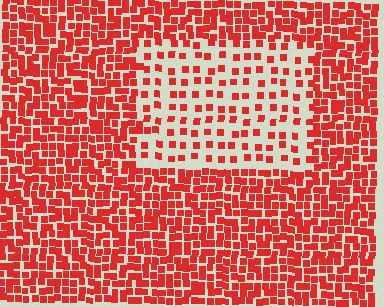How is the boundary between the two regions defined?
The boundary is defined by a change in element density (approximately 2.5x ratio). All elements are the same color, size, and shape.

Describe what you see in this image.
The image contains small red elements arranged at two different densities. A rectangle-shaped region is visible where the elements are less densely packed than the surrounding area.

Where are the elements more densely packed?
The elements are more densely packed outside the rectangle boundary.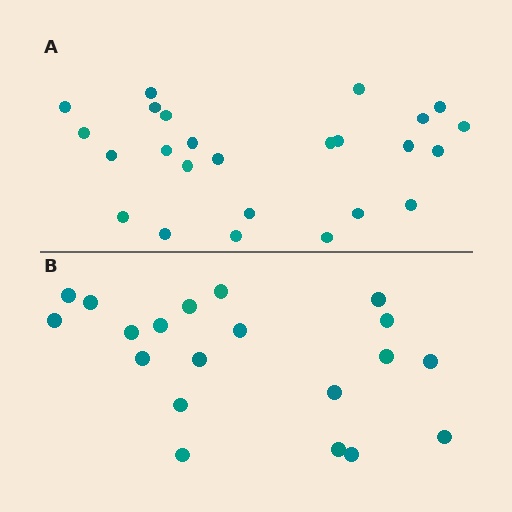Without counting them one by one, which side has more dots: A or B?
Region A (the top region) has more dots.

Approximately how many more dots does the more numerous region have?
Region A has about 5 more dots than region B.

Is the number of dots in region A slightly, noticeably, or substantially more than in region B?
Region A has noticeably more, but not dramatically so. The ratio is roughly 1.2 to 1.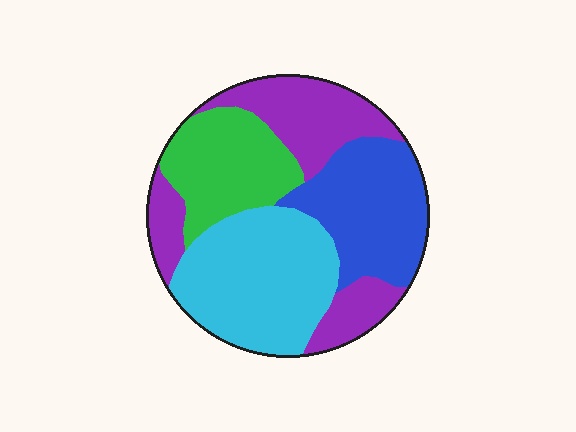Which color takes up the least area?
Green, at roughly 20%.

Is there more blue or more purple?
Purple.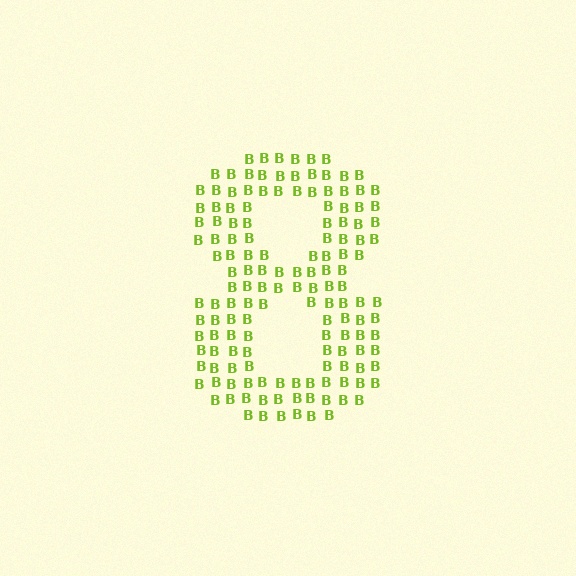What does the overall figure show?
The overall figure shows the digit 8.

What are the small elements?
The small elements are letter B's.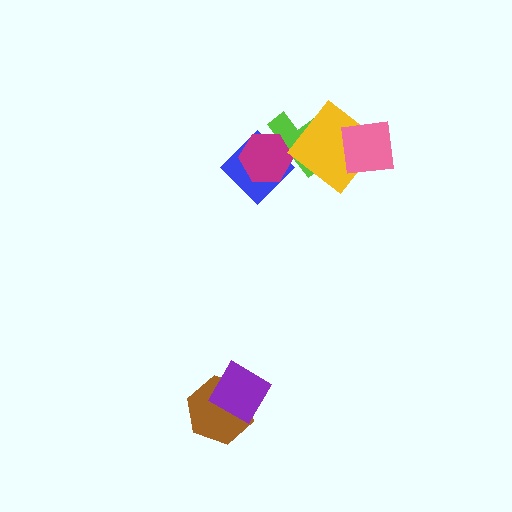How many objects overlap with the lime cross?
3 objects overlap with the lime cross.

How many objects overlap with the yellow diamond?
2 objects overlap with the yellow diamond.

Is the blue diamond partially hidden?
Yes, it is partially covered by another shape.